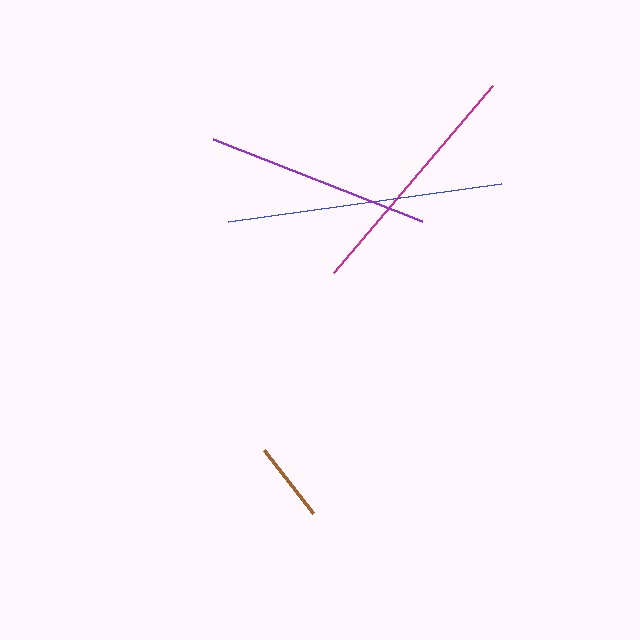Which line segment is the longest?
The blue line is the longest at approximately 276 pixels.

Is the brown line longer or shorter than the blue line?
The blue line is longer than the brown line.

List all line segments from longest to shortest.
From longest to shortest: blue, magenta, purple, brown.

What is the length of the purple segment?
The purple segment is approximately 224 pixels long.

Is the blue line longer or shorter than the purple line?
The blue line is longer than the purple line.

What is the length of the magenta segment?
The magenta segment is approximately 246 pixels long.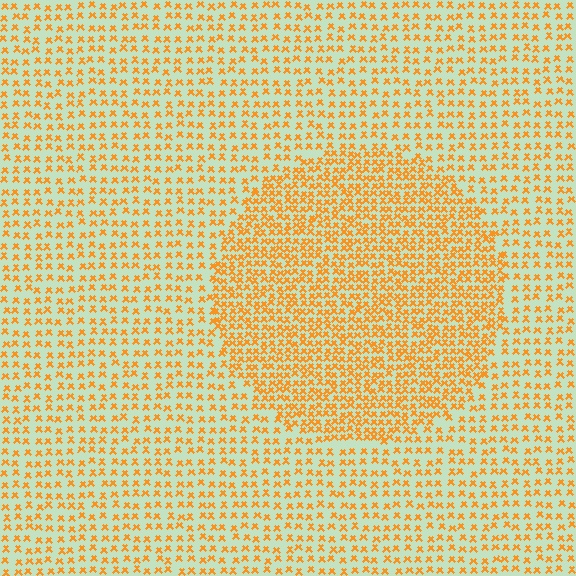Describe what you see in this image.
The image contains small orange elements arranged at two different densities. A circle-shaped region is visible where the elements are more densely packed than the surrounding area.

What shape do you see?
I see a circle.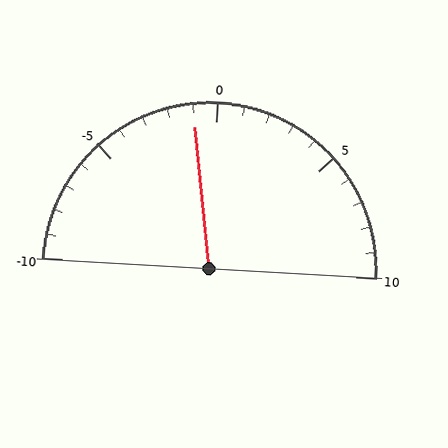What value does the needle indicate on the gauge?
The needle indicates approximately -1.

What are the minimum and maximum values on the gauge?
The gauge ranges from -10 to 10.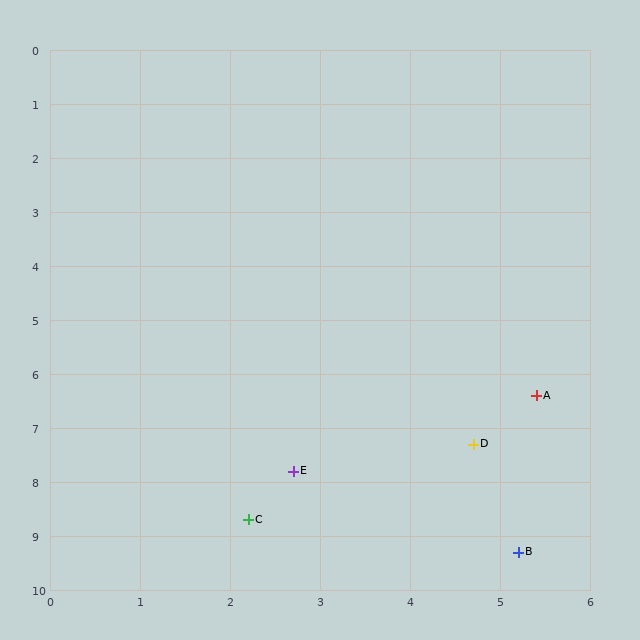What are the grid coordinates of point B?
Point B is at approximately (5.2, 9.3).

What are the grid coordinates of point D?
Point D is at approximately (4.7, 7.3).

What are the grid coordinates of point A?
Point A is at approximately (5.4, 6.4).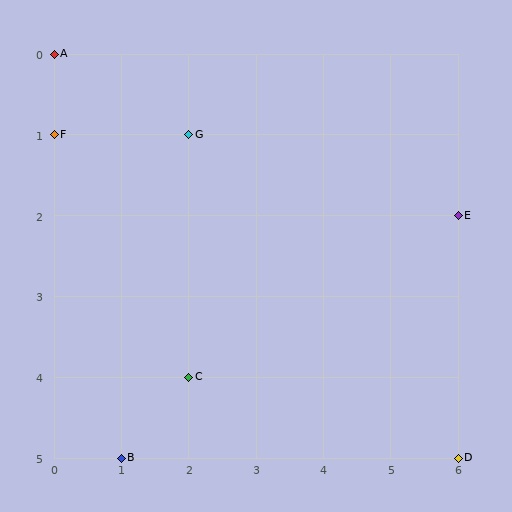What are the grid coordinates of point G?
Point G is at grid coordinates (2, 1).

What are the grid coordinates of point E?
Point E is at grid coordinates (6, 2).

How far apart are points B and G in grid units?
Points B and G are 1 column and 4 rows apart (about 4.1 grid units diagonally).